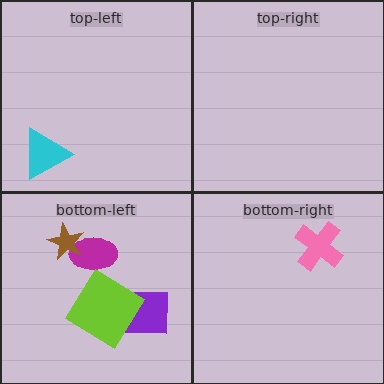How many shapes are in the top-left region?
1.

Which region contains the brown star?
The bottom-left region.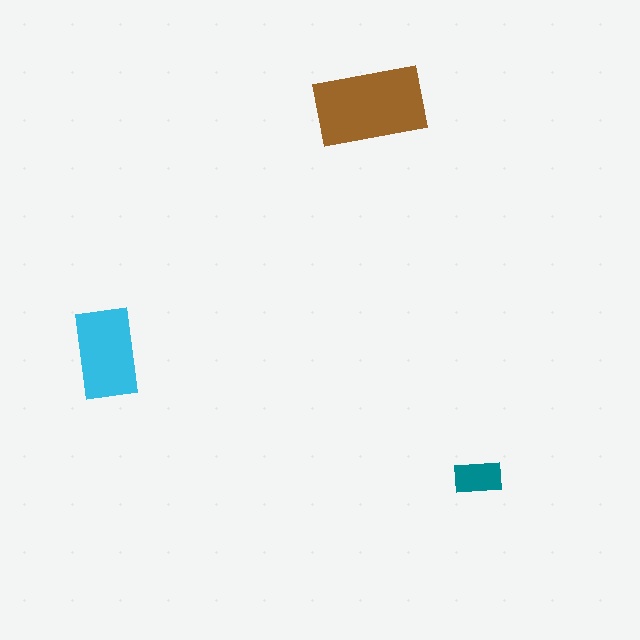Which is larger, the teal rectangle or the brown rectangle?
The brown one.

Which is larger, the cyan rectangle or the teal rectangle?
The cyan one.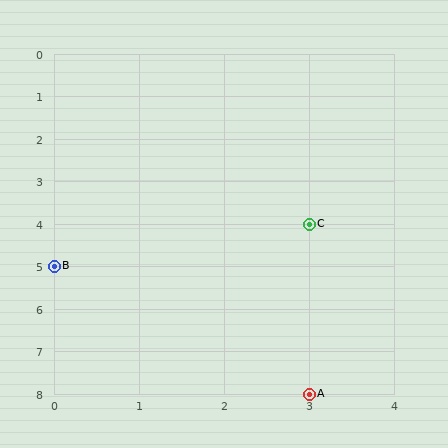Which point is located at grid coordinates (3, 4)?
Point C is at (3, 4).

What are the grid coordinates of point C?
Point C is at grid coordinates (3, 4).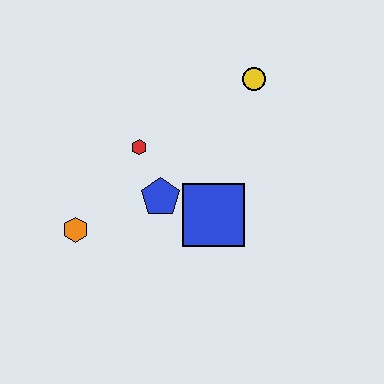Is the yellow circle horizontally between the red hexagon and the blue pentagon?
No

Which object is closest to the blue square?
The blue pentagon is closest to the blue square.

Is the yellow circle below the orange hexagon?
No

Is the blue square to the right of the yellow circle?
No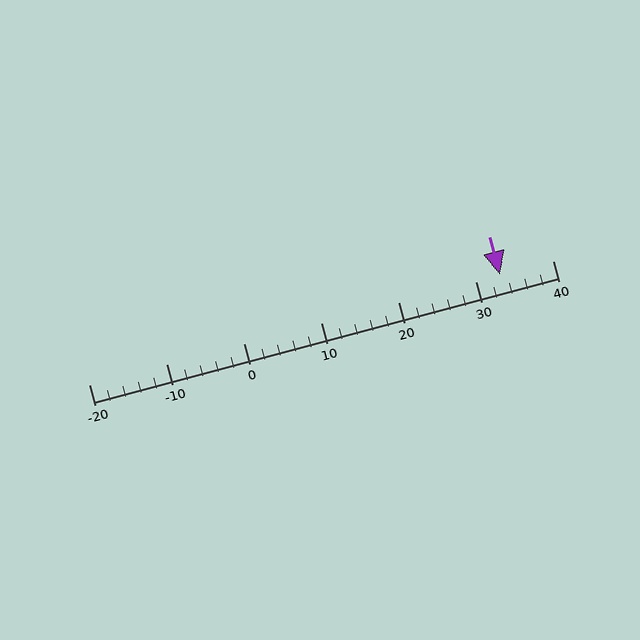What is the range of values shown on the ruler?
The ruler shows values from -20 to 40.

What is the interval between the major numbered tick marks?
The major tick marks are spaced 10 units apart.